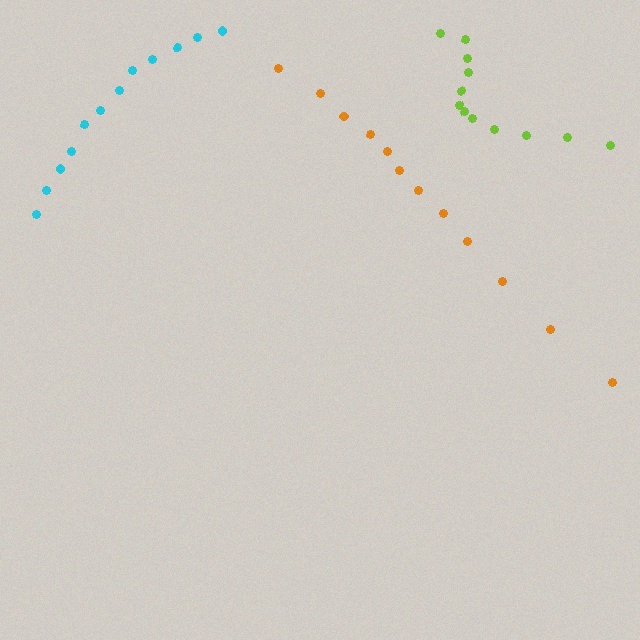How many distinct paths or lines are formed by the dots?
There are 3 distinct paths.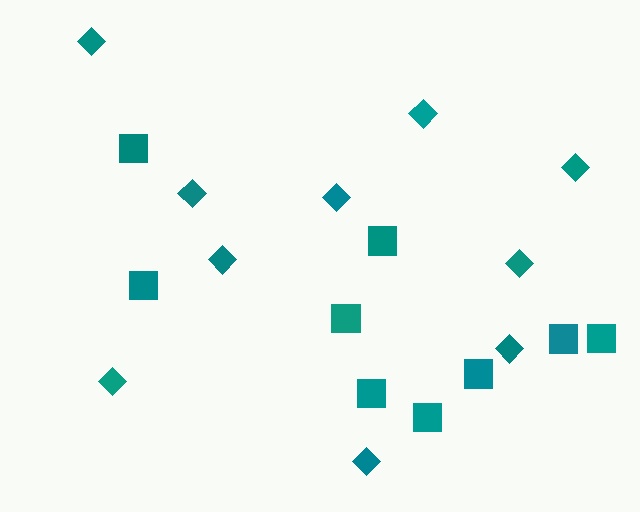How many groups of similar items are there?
There are 2 groups: one group of squares (9) and one group of diamonds (10).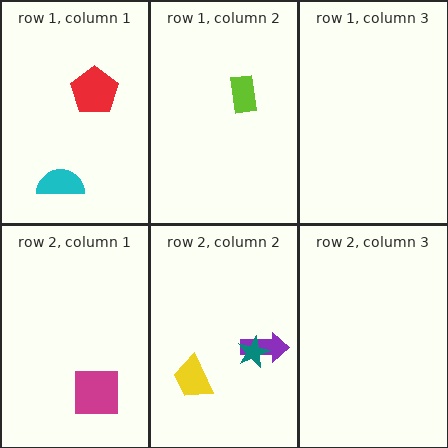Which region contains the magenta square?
The row 2, column 1 region.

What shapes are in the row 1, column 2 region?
The lime rectangle.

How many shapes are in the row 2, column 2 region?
3.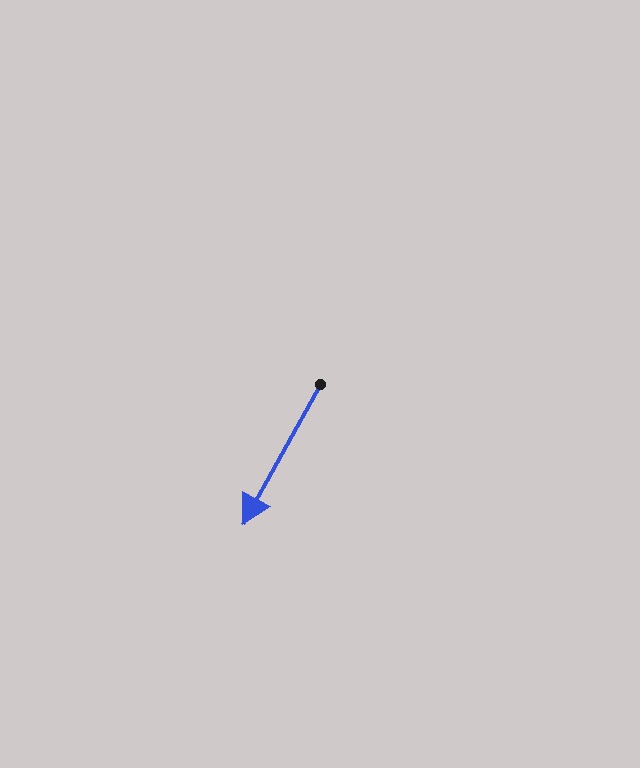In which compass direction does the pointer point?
Southwest.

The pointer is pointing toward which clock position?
Roughly 7 o'clock.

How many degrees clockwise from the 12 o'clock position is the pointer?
Approximately 209 degrees.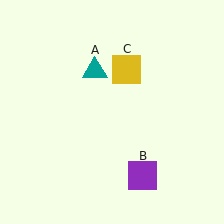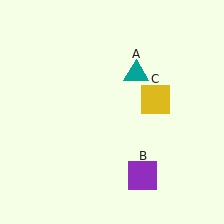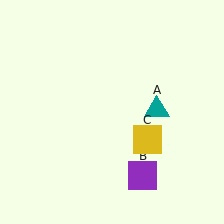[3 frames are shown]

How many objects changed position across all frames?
2 objects changed position: teal triangle (object A), yellow square (object C).